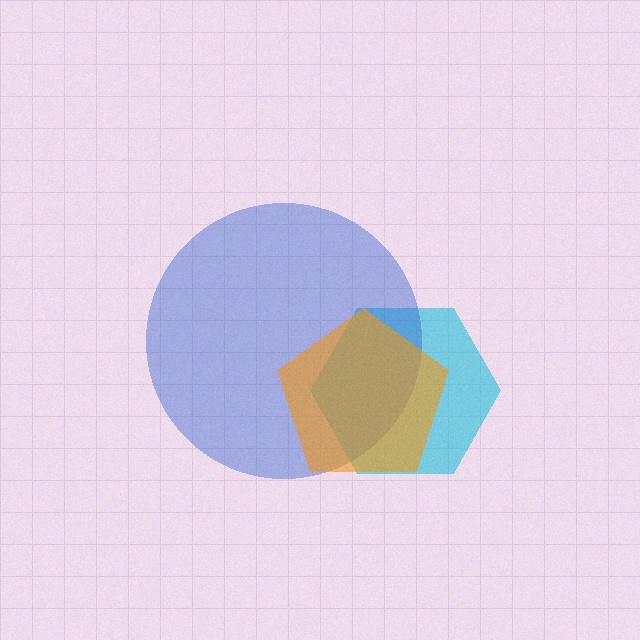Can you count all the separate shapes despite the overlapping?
Yes, there are 3 separate shapes.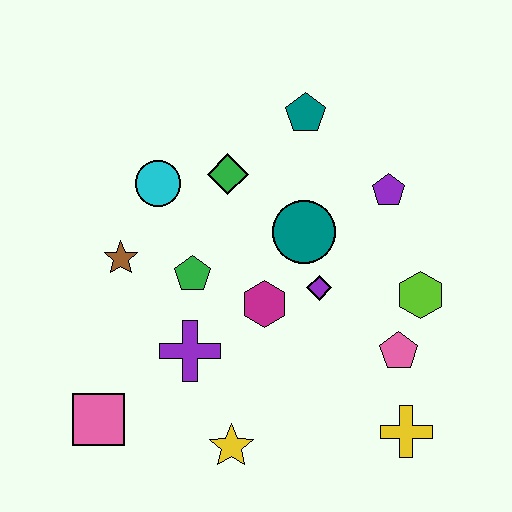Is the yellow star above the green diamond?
No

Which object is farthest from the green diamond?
The yellow cross is farthest from the green diamond.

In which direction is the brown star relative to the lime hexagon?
The brown star is to the left of the lime hexagon.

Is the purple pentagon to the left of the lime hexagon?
Yes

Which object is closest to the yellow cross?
The pink pentagon is closest to the yellow cross.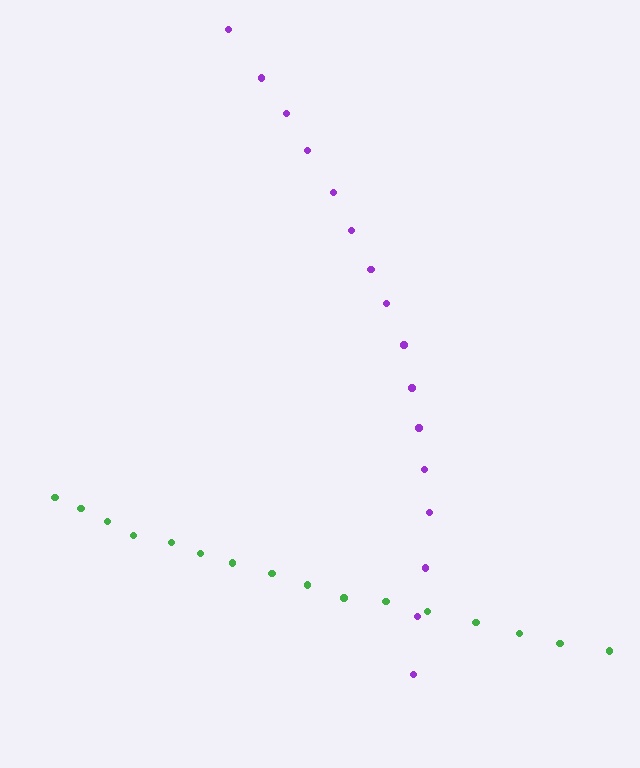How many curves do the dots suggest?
There are 2 distinct paths.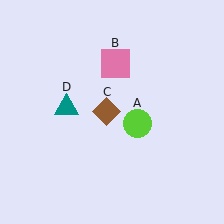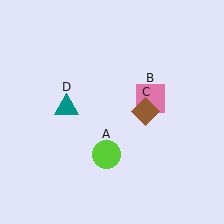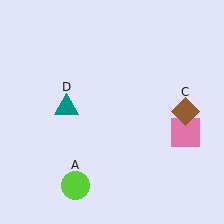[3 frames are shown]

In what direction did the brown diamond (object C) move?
The brown diamond (object C) moved right.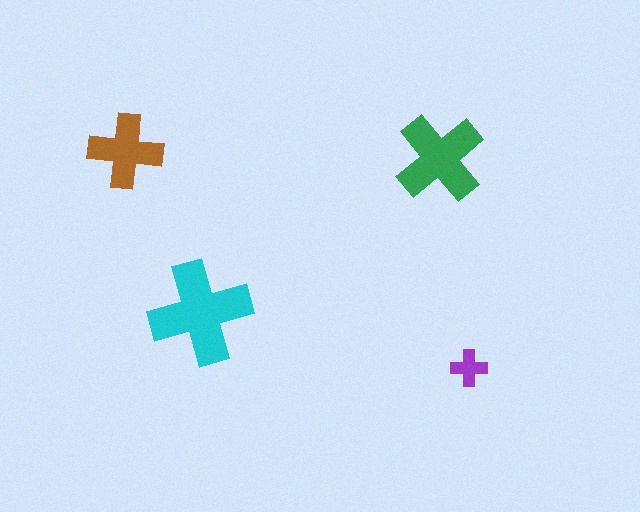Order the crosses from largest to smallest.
the cyan one, the green one, the brown one, the purple one.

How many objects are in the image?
There are 4 objects in the image.